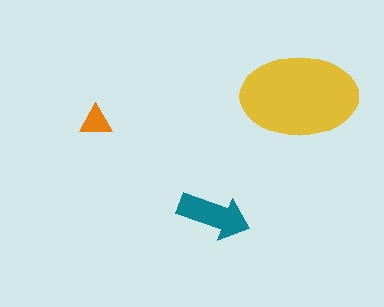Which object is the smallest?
The orange triangle.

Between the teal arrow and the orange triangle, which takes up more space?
The teal arrow.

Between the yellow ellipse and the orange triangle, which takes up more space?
The yellow ellipse.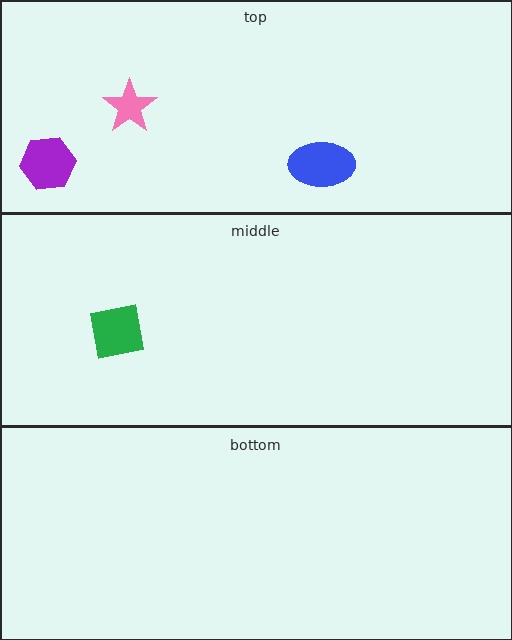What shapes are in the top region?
The pink star, the purple hexagon, the blue ellipse.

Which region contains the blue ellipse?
The top region.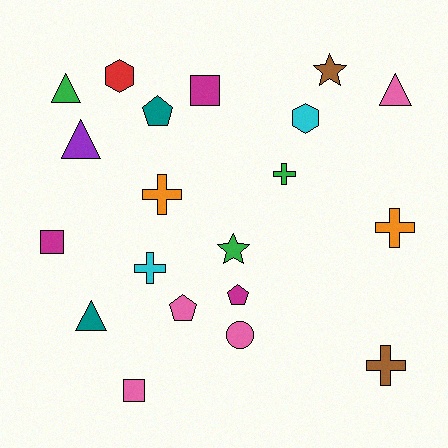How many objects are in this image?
There are 20 objects.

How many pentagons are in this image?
There are 3 pentagons.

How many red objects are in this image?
There is 1 red object.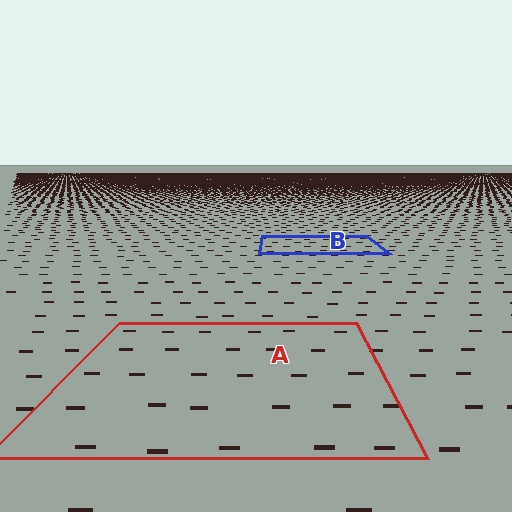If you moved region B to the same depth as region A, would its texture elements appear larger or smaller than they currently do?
They would appear larger. At a closer depth, the same texture elements are projected at a bigger on-screen size.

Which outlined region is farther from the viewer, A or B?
Region B is farther from the viewer — the texture elements inside it appear smaller and more densely packed.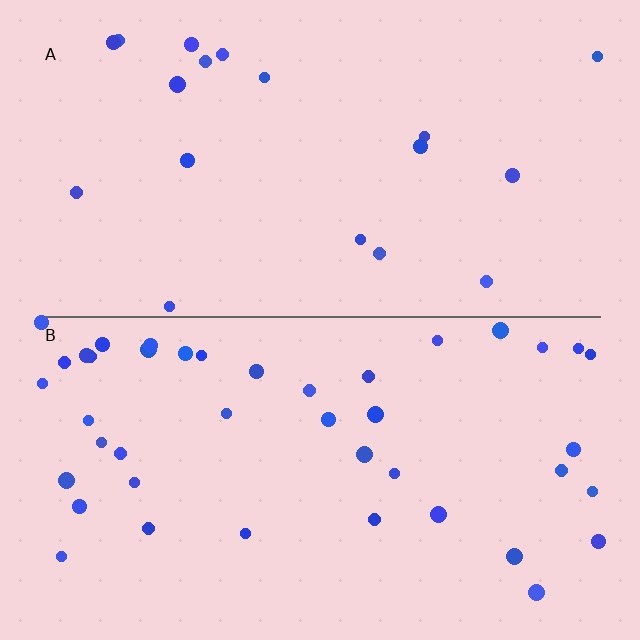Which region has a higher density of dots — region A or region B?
B (the bottom).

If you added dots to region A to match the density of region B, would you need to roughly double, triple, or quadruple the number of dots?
Approximately double.